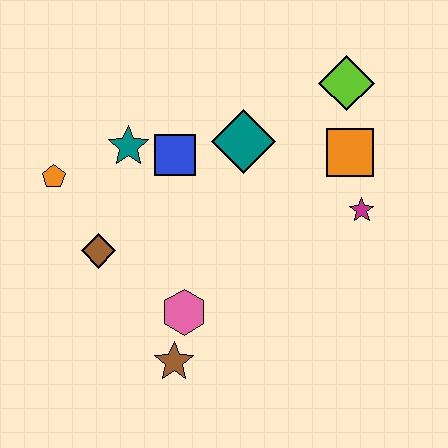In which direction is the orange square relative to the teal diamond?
The orange square is to the right of the teal diamond.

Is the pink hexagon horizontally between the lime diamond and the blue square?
Yes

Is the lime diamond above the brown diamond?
Yes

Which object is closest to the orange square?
The magenta star is closest to the orange square.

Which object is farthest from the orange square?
The orange pentagon is farthest from the orange square.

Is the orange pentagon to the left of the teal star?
Yes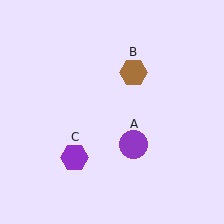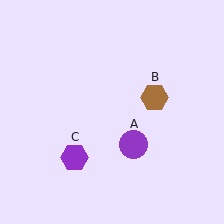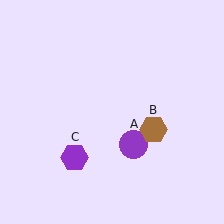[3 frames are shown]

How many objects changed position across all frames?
1 object changed position: brown hexagon (object B).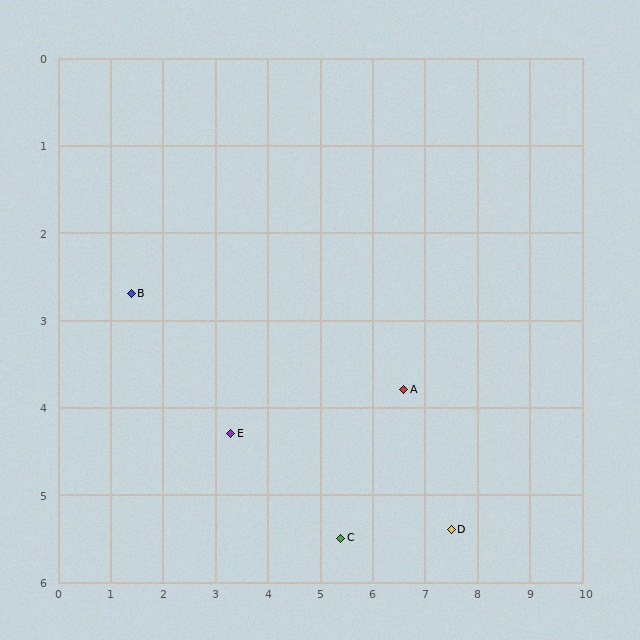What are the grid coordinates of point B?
Point B is at approximately (1.4, 2.7).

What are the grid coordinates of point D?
Point D is at approximately (7.5, 5.4).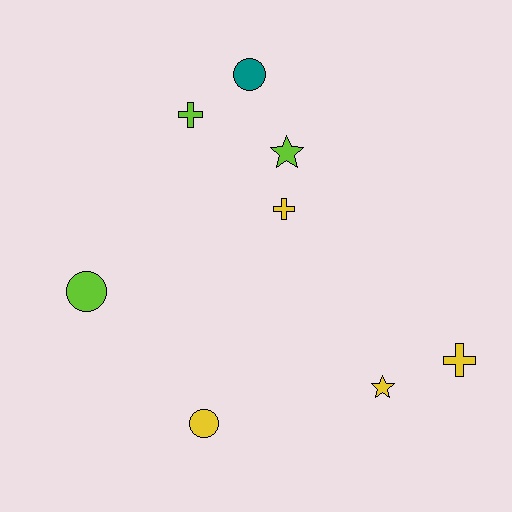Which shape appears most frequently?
Circle, with 3 objects.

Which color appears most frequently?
Yellow, with 4 objects.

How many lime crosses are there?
There is 1 lime cross.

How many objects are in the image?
There are 8 objects.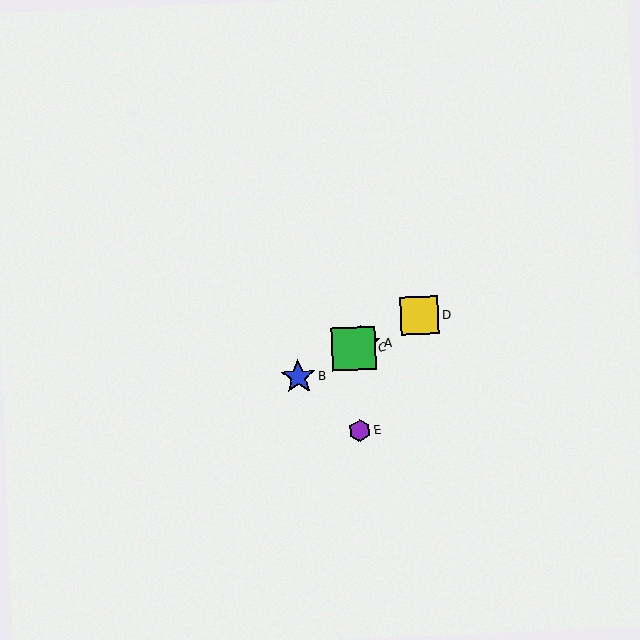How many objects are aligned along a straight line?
4 objects (A, B, C, D) are aligned along a straight line.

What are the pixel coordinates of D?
Object D is at (420, 316).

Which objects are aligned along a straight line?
Objects A, B, C, D are aligned along a straight line.